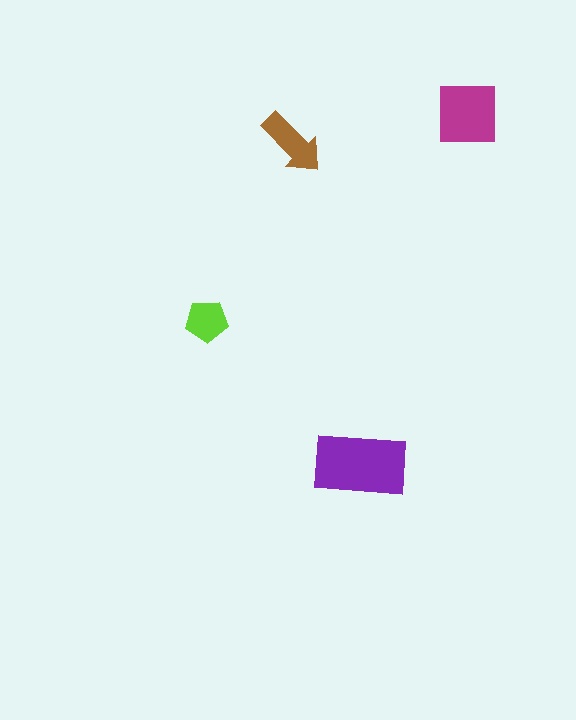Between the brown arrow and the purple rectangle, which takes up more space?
The purple rectangle.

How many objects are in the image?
There are 4 objects in the image.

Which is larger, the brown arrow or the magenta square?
The magenta square.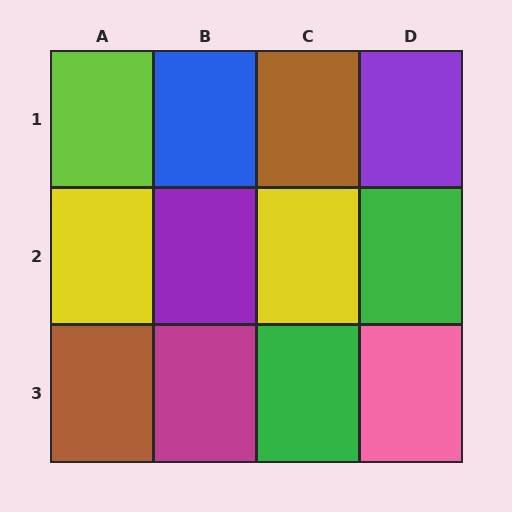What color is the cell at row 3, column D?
Pink.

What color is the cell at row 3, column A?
Brown.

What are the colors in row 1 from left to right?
Lime, blue, brown, purple.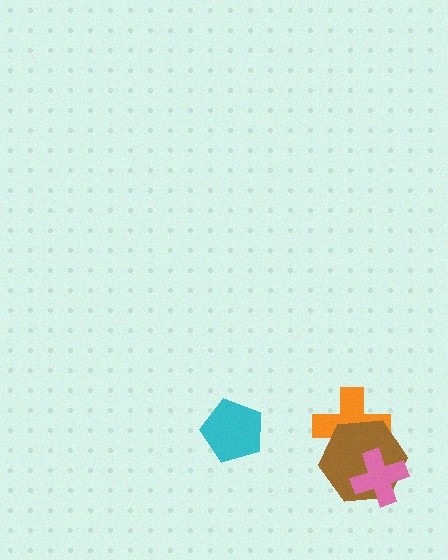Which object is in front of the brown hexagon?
The pink cross is in front of the brown hexagon.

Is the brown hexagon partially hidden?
Yes, it is partially covered by another shape.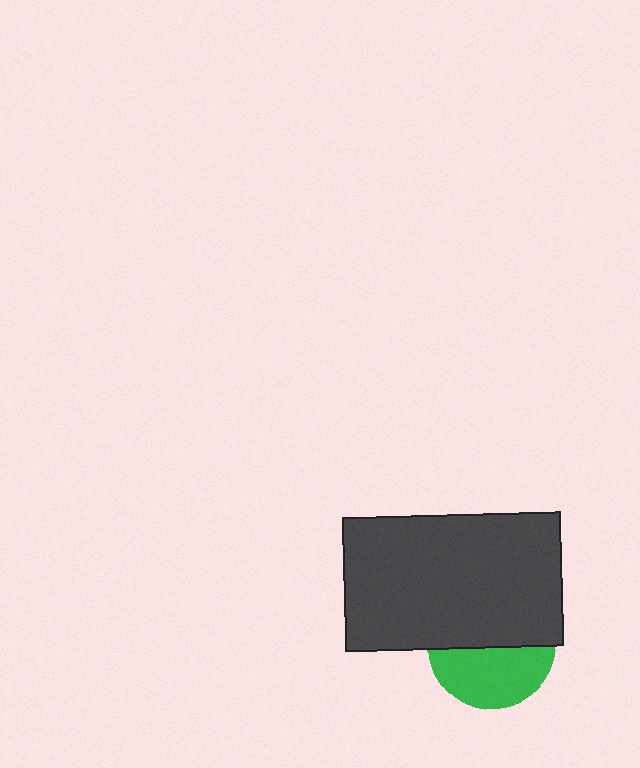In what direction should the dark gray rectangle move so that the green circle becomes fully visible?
The dark gray rectangle should move up. That is the shortest direction to clear the overlap and leave the green circle fully visible.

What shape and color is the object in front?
The object in front is a dark gray rectangle.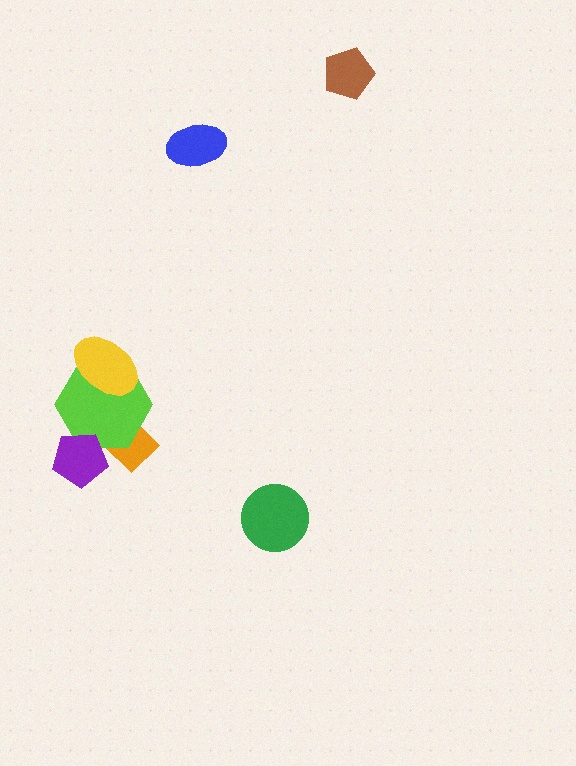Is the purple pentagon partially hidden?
No, no other shape covers it.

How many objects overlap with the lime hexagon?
3 objects overlap with the lime hexagon.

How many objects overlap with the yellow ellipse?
1 object overlaps with the yellow ellipse.